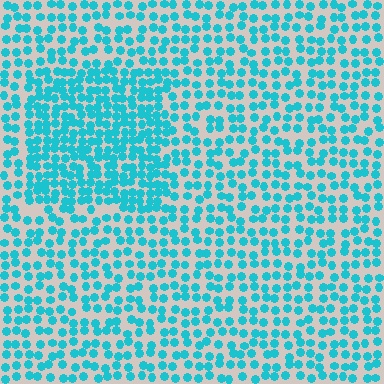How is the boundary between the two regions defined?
The boundary is defined by a change in element density (approximately 1.7x ratio). All elements are the same color, size, and shape.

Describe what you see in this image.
The image contains small cyan elements arranged at two different densities. A rectangle-shaped region is visible where the elements are more densely packed than the surrounding area.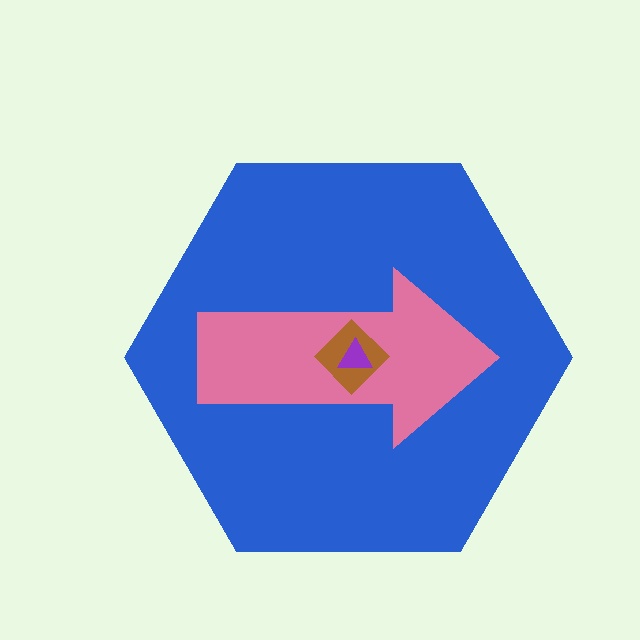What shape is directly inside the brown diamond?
The purple triangle.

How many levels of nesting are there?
4.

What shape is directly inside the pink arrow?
The brown diamond.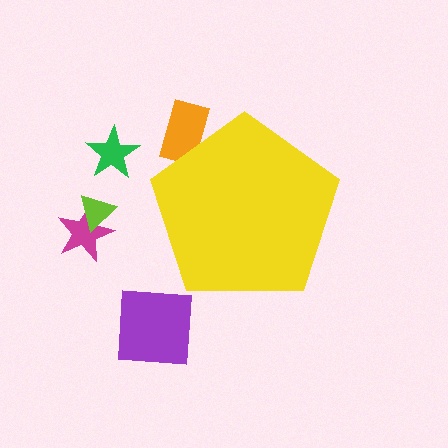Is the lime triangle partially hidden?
No, the lime triangle is fully visible.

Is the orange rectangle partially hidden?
Yes, the orange rectangle is partially hidden behind the yellow pentagon.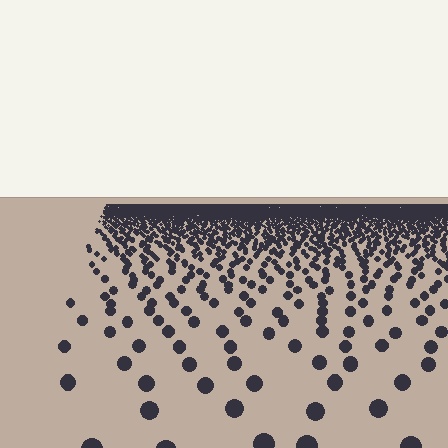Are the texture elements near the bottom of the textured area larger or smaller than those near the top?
Larger. Near the bottom, elements are closer to the viewer and appear at a bigger on-screen size.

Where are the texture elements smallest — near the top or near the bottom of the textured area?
Near the top.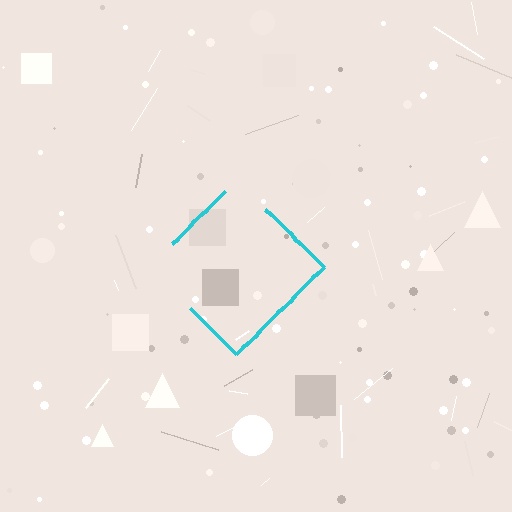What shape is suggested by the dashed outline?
The dashed outline suggests a diamond.